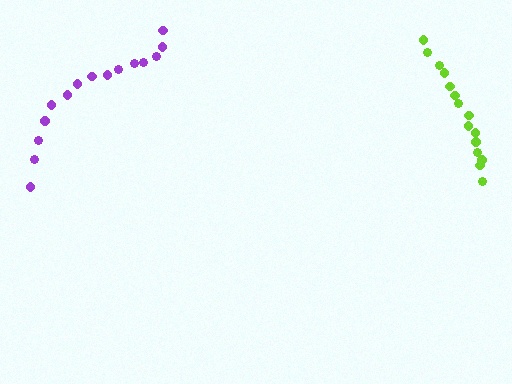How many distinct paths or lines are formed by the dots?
There are 2 distinct paths.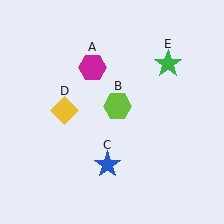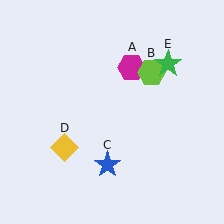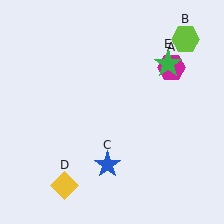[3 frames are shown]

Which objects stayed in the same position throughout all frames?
Blue star (object C) and green star (object E) remained stationary.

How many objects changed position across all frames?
3 objects changed position: magenta hexagon (object A), lime hexagon (object B), yellow diamond (object D).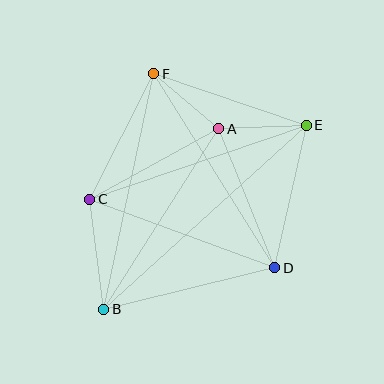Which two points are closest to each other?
Points A and F are closest to each other.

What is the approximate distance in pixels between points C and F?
The distance between C and F is approximately 141 pixels.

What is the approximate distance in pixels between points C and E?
The distance between C and E is approximately 229 pixels.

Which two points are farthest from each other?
Points B and E are farthest from each other.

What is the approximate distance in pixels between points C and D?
The distance between C and D is approximately 198 pixels.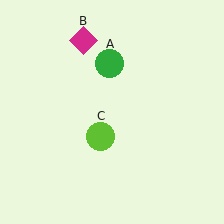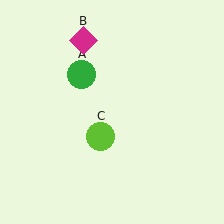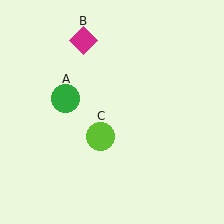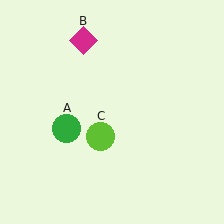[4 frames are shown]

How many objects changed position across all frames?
1 object changed position: green circle (object A).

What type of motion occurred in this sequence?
The green circle (object A) rotated counterclockwise around the center of the scene.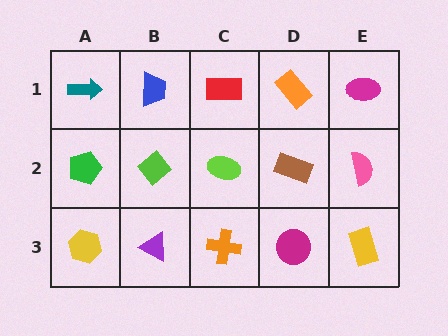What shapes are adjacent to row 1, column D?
A brown rectangle (row 2, column D), a red rectangle (row 1, column C), a magenta ellipse (row 1, column E).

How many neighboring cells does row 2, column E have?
3.